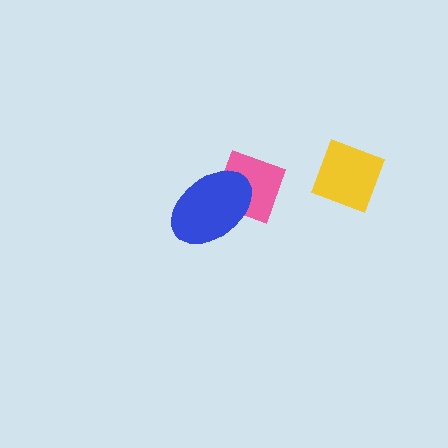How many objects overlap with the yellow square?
0 objects overlap with the yellow square.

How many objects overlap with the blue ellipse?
1 object overlaps with the blue ellipse.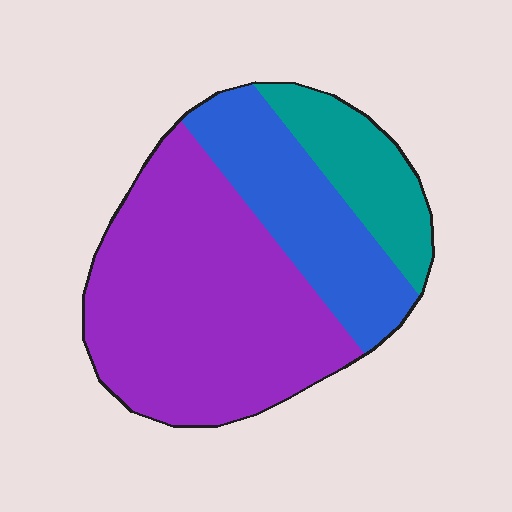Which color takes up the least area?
Teal, at roughly 15%.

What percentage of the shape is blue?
Blue takes up about one quarter (1/4) of the shape.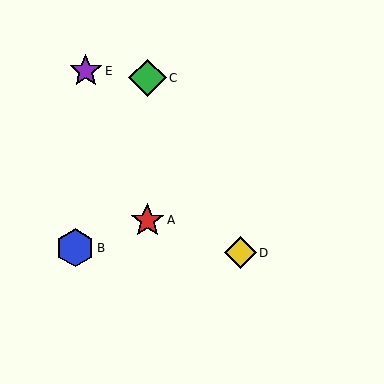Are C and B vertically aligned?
No, C is at x≈147 and B is at x≈75.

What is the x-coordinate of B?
Object B is at x≈75.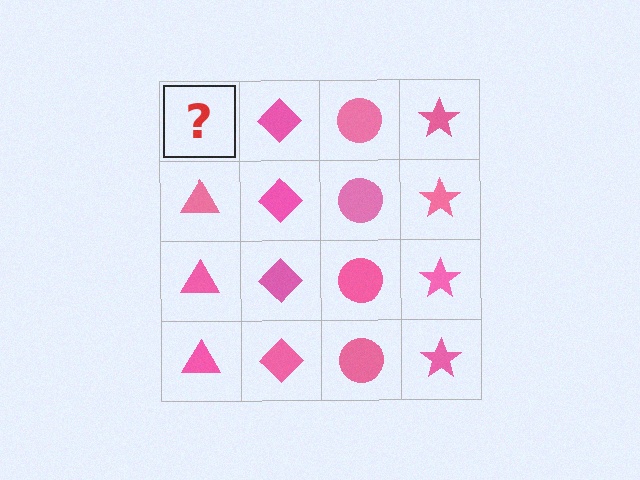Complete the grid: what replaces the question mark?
The question mark should be replaced with a pink triangle.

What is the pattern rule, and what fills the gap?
The rule is that each column has a consistent shape. The gap should be filled with a pink triangle.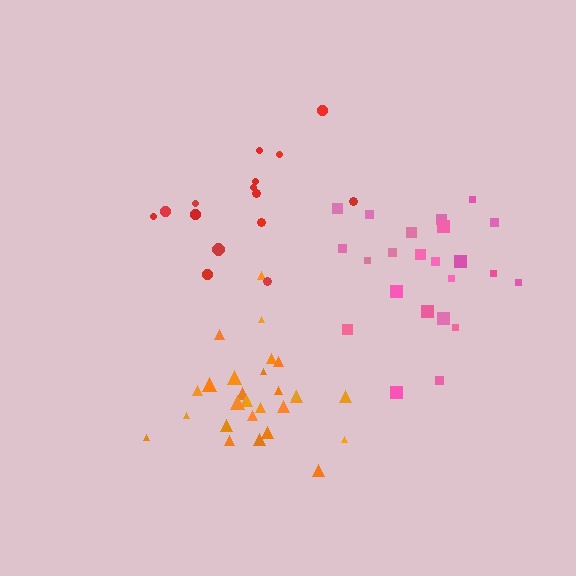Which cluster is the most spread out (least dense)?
Pink.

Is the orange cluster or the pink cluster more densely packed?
Orange.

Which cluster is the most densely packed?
Orange.